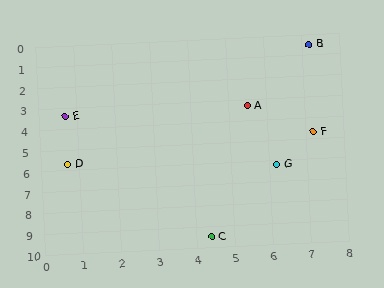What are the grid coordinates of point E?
Point E is at approximately (0.7, 3.4).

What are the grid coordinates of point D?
Point D is at approximately (0.7, 5.7).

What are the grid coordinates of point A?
Point A is at approximately (5.5, 3.3).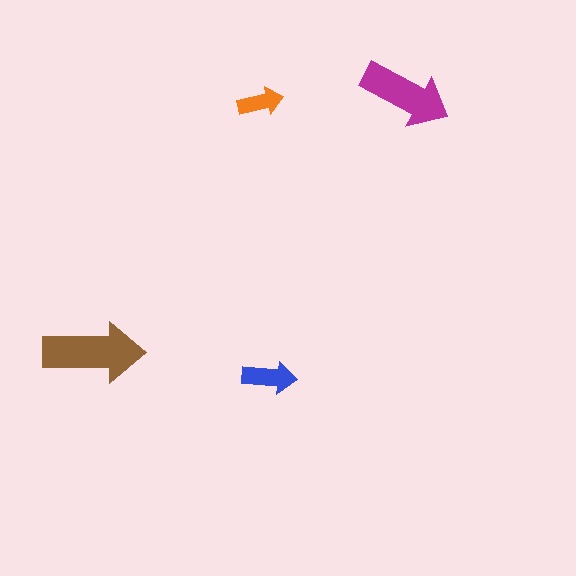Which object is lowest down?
The blue arrow is bottommost.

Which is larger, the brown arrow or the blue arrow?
The brown one.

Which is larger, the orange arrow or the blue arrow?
The blue one.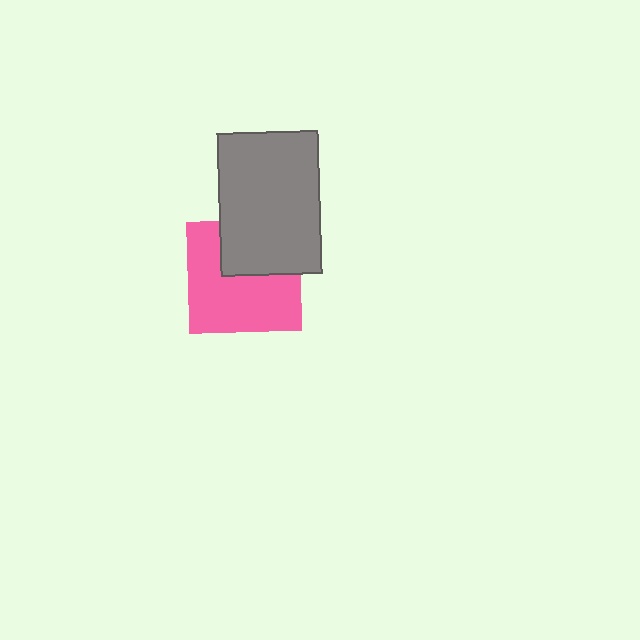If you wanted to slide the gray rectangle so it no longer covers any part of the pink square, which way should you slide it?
Slide it up — that is the most direct way to separate the two shapes.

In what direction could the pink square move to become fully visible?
The pink square could move down. That would shift it out from behind the gray rectangle entirely.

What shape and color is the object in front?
The object in front is a gray rectangle.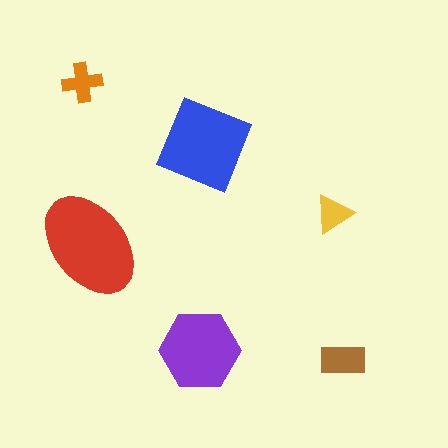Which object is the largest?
The red ellipse.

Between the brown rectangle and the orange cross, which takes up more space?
The brown rectangle.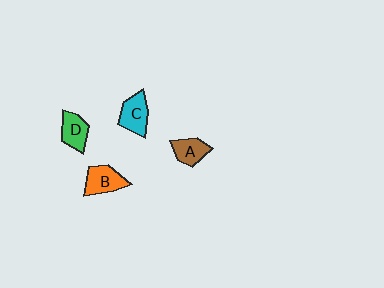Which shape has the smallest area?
Shape A (brown).